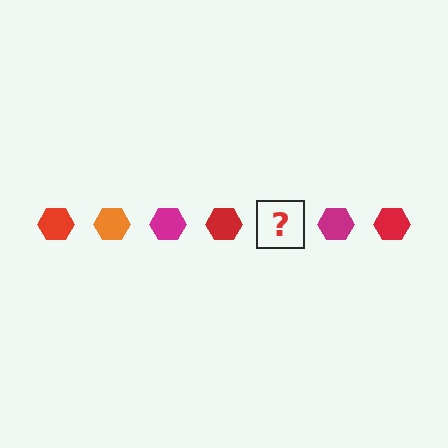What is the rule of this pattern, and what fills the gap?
The rule is that the pattern cycles through red, orange, magenta hexagons. The gap should be filled with an orange hexagon.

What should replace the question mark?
The question mark should be replaced with an orange hexagon.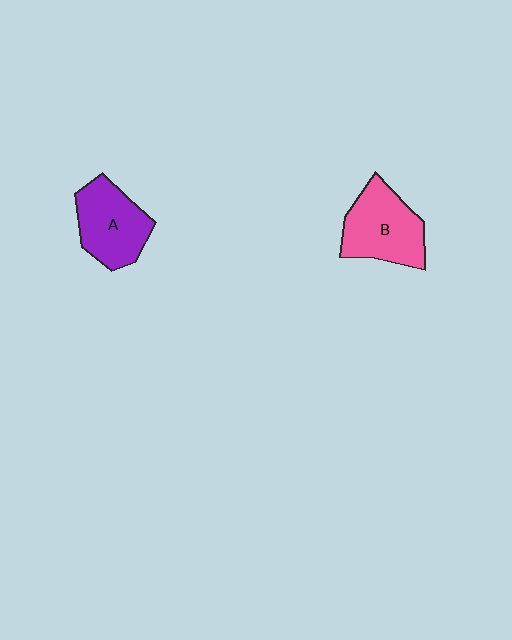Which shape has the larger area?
Shape B (pink).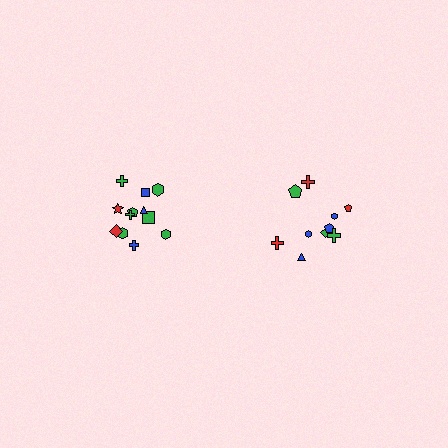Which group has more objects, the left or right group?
The left group.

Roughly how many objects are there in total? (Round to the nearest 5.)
Roughly 20 objects in total.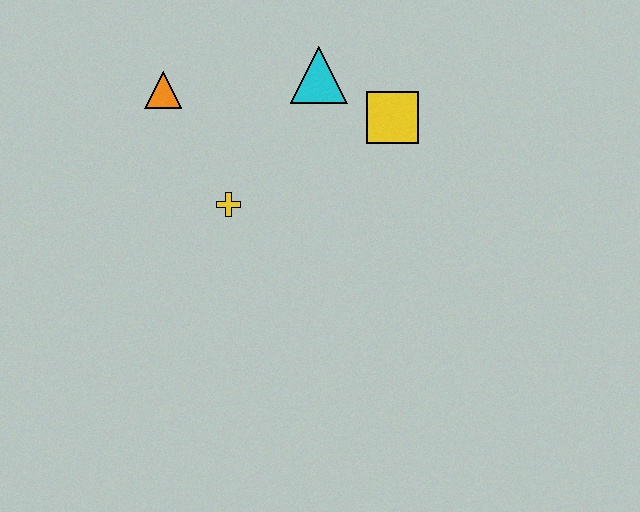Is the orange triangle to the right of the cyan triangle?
No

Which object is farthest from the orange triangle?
The yellow square is farthest from the orange triangle.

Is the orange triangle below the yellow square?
No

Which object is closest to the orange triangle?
The yellow cross is closest to the orange triangle.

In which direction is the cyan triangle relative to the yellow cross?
The cyan triangle is above the yellow cross.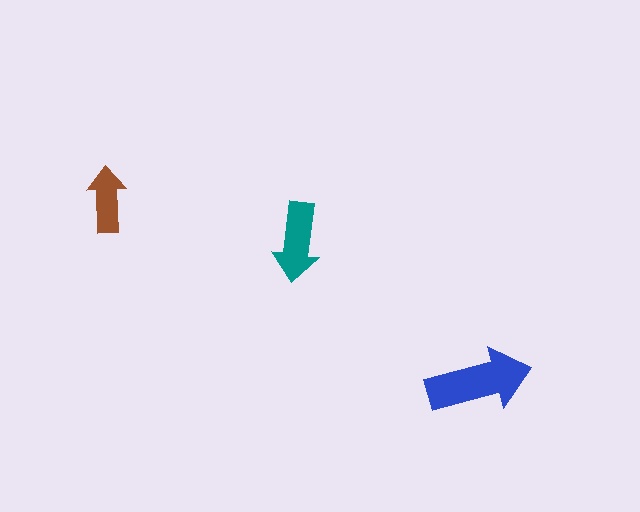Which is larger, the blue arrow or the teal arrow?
The blue one.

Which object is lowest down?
The blue arrow is bottommost.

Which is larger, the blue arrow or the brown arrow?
The blue one.